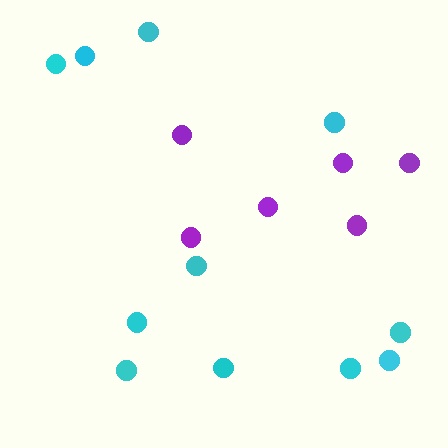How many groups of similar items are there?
There are 2 groups: one group of purple circles (6) and one group of cyan circles (11).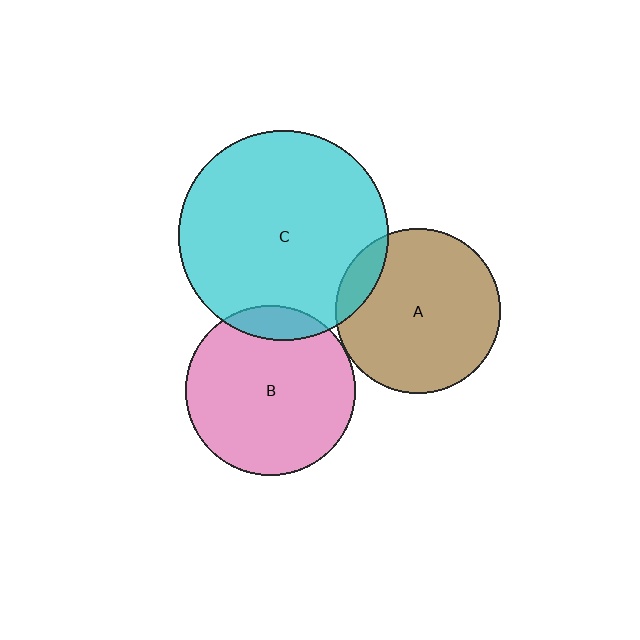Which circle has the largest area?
Circle C (cyan).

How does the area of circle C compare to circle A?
Approximately 1.6 times.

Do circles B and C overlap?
Yes.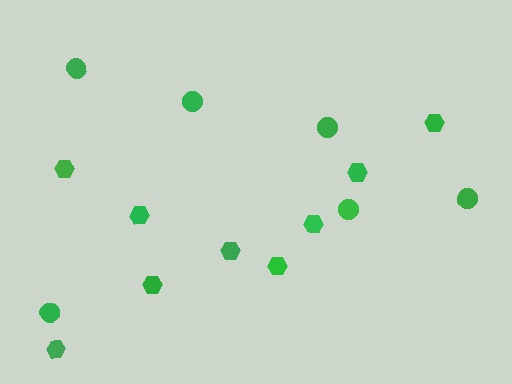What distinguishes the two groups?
There are 2 groups: one group of circles (6) and one group of hexagons (9).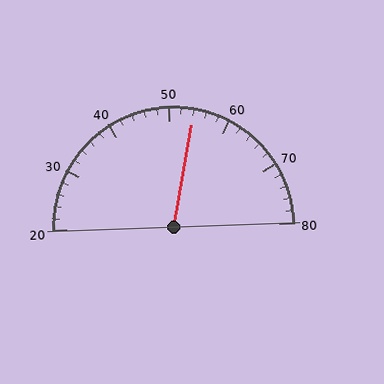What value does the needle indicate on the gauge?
The needle indicates approximately 54.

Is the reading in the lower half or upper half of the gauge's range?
The reading is in the upper half of the range (20 to 80).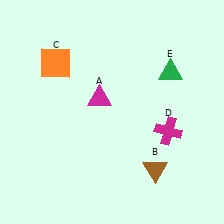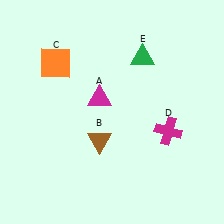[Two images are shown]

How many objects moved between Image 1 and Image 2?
2 objects moved between the two images.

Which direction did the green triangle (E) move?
The green triangle (E) moved left.